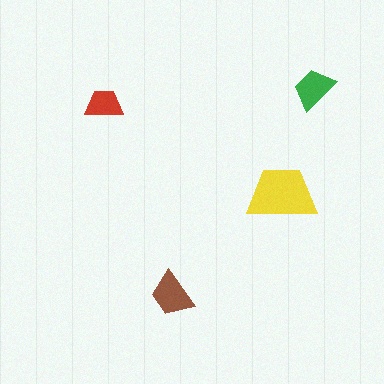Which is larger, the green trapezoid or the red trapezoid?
The green one.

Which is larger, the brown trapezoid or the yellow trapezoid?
The yellow one.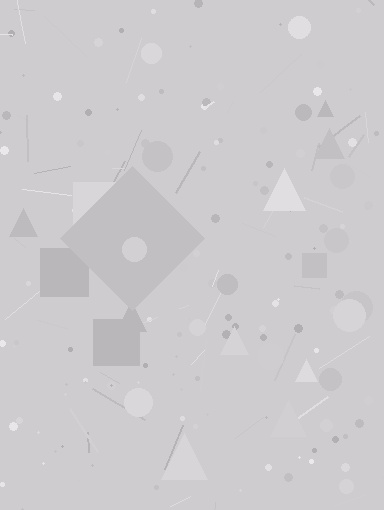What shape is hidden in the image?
A diamond is hidden in the image.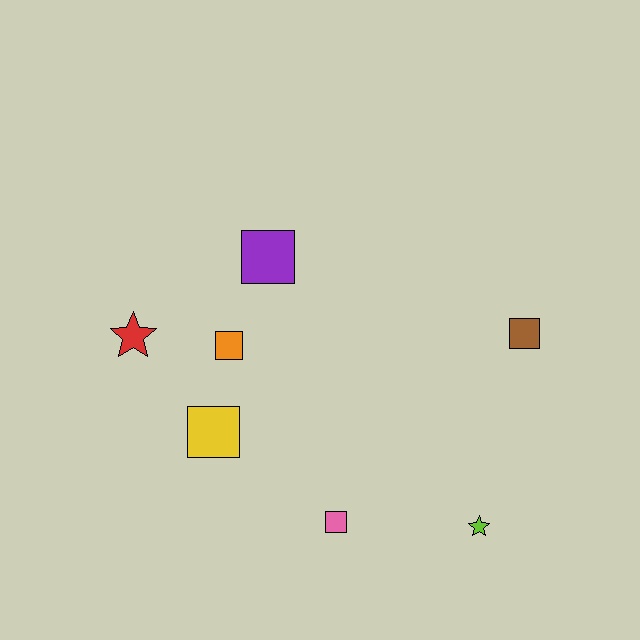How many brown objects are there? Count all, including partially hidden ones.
There is 1 brown object.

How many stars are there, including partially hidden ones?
There are 2 stars.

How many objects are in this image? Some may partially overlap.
There are 7 objects.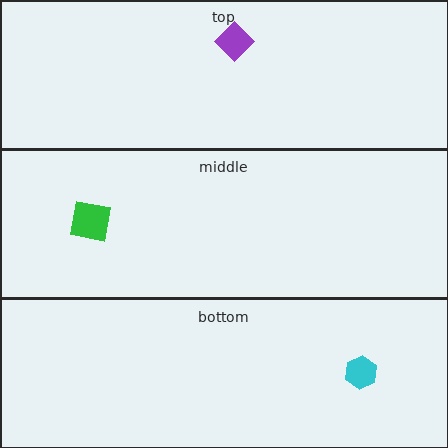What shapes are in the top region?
The purple diamond.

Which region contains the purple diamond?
The top region.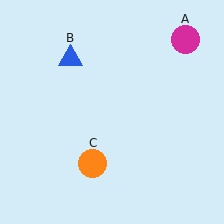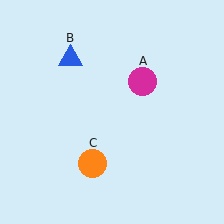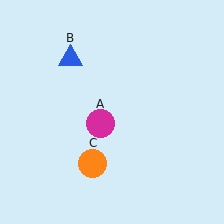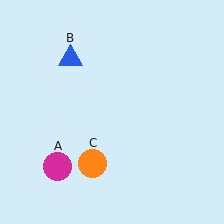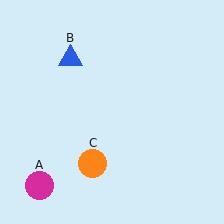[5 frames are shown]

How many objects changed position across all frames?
1 object changed position: magenta circle (object A).